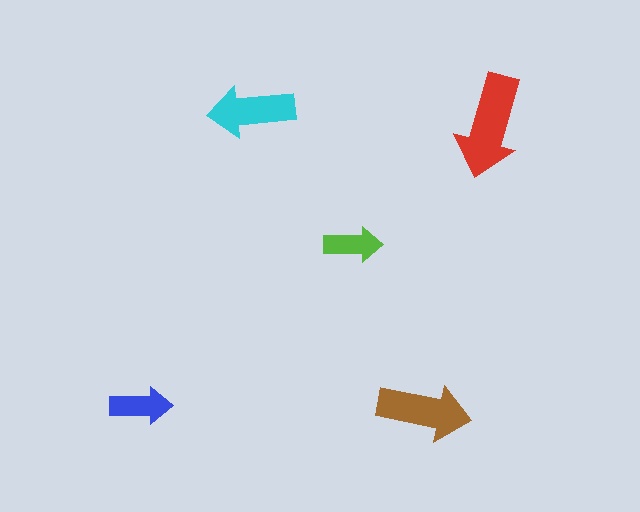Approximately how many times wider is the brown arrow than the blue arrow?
About 1.5 times wider.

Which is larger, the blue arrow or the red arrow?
The red one.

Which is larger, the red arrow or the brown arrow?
The red one.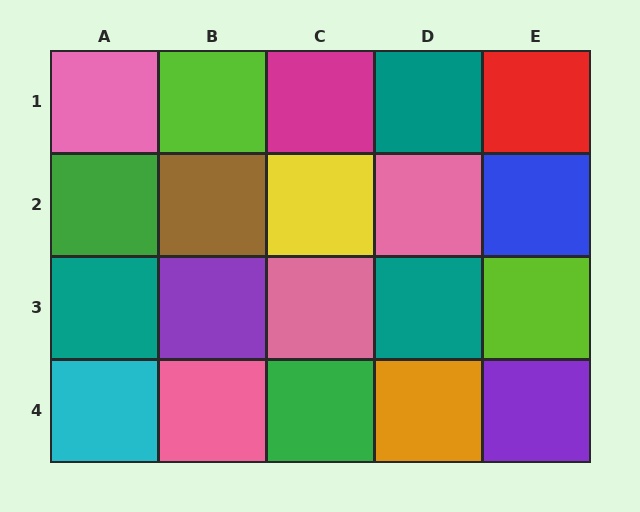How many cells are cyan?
1 cell is cyan.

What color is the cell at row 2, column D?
Pink.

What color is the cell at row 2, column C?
Yellow.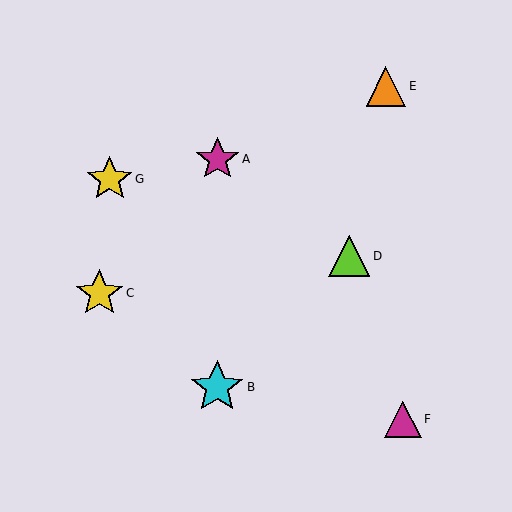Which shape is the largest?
The cyan star (labeled B) is the largest.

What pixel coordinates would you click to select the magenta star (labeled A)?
Click at (218, 159) to select the magenta star A.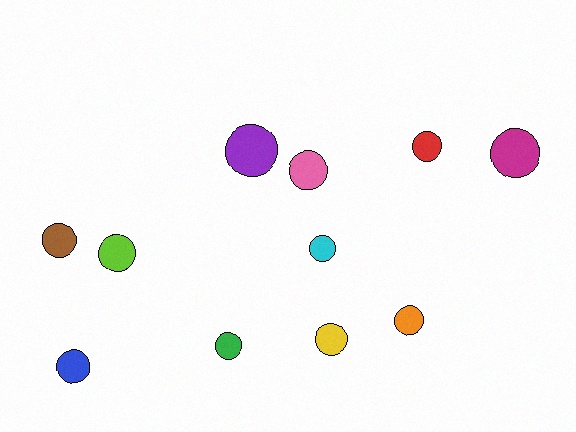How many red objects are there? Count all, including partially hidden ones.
There is 1 red object.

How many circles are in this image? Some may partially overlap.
There are 11 circles.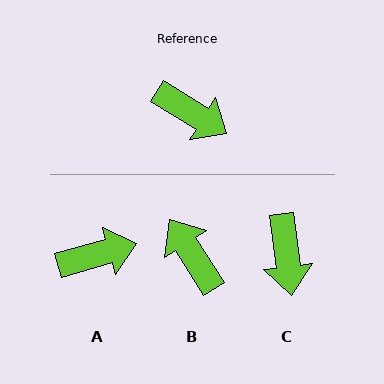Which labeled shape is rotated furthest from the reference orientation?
B, about 154 degrees away.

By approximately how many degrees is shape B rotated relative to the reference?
Approximately 154 degrees counter-clockwise.